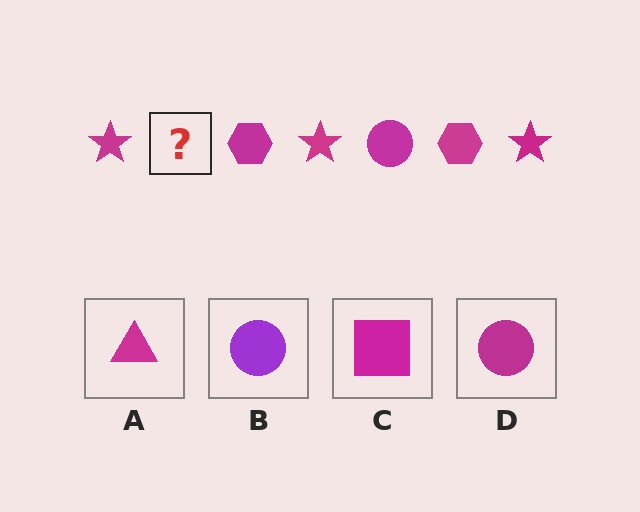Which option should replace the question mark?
Option D.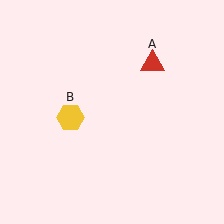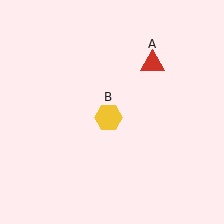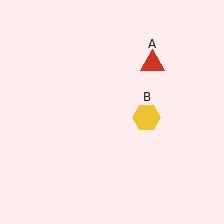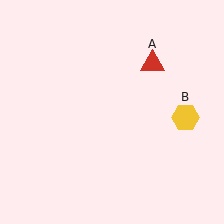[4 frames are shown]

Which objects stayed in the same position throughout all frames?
Red triangle (object A) remained stationary.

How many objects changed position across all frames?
1 object changed position: yellow hexagon (object B).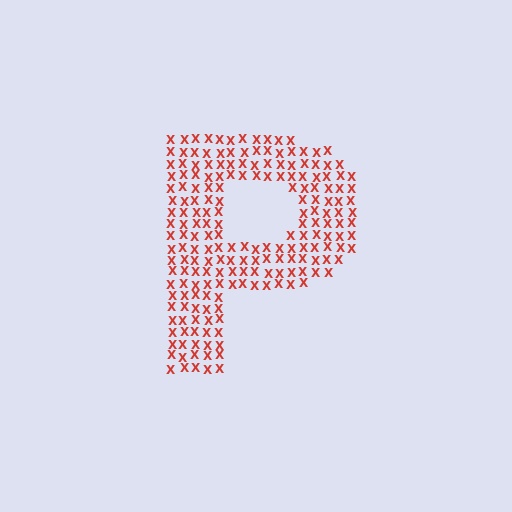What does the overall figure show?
The overall figure shows the letter P.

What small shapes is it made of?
It is made of small letter X's.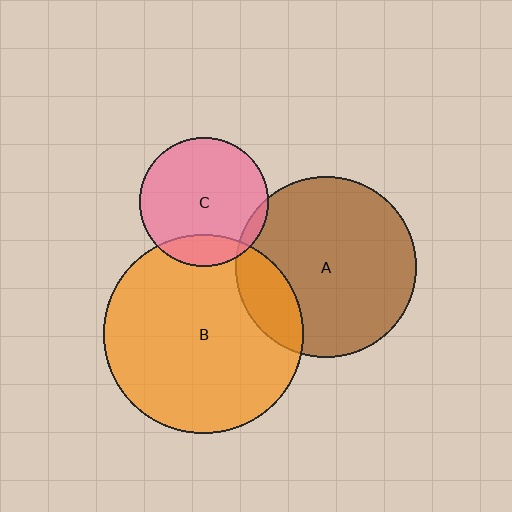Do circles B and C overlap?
Yes.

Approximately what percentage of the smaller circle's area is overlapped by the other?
Approximately 15%.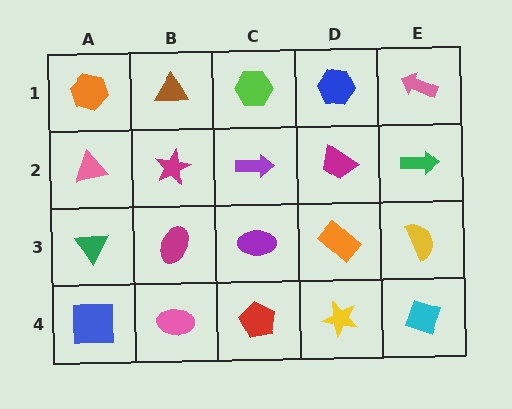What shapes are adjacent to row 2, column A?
An orange hexagon (row 1, column A), a green triangle (row 3, column A), a magenta star (row 2, column B).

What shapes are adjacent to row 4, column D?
An orange rectangle (row 3, column D), a red pentagon (row 4, column C), a cyan diamond (row 4, column E).